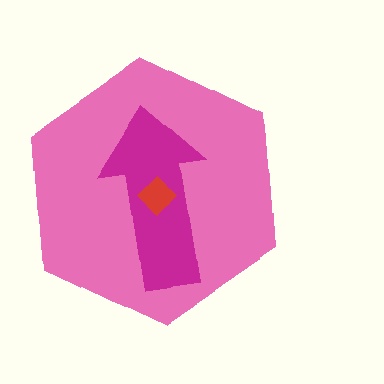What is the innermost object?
The red diamond.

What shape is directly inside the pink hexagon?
The magenta arrow.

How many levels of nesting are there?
3.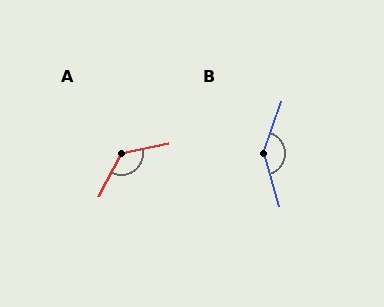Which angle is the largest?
B, at approximately 145 degrees.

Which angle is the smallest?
A, at approximately 130 degrees.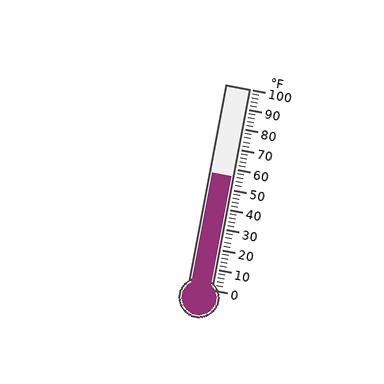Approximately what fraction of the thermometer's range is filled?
The thermometer is filled to approximately 55% of its range.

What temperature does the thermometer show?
The thermometer shows approximately 56°F.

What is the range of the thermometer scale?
The thermometer scale ranges from 0°F to 100°F.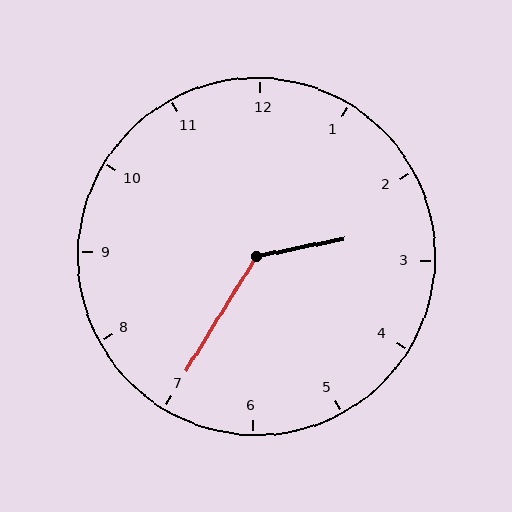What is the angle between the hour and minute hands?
Approximately 132 degrees.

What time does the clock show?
2:35.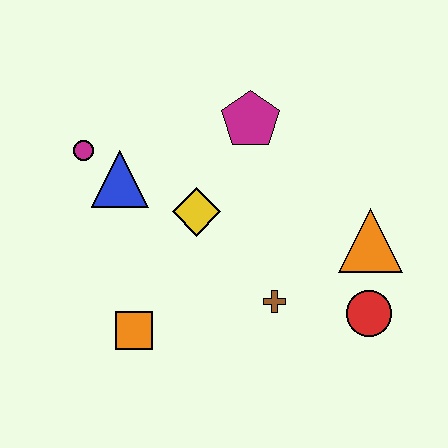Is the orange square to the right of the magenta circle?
Yes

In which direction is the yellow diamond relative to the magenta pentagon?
The yellow diamond is below the magenta pentagon.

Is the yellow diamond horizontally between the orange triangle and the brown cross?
No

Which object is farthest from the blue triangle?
The red circle is farthest from the blue triangle.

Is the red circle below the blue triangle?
Yes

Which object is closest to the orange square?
The yellow diamond is closest to the orange square.